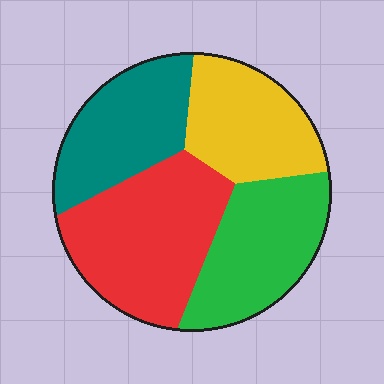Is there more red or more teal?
Red.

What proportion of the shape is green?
Green covers roughly 25% of the shape.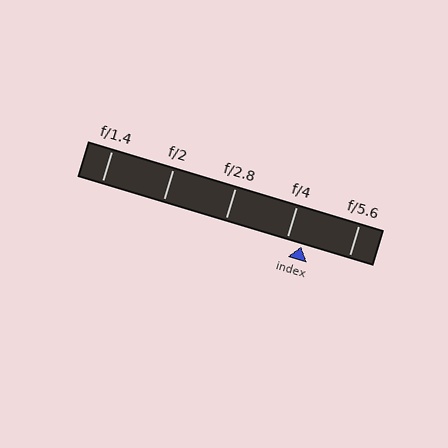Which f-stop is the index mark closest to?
The index mark is closest to f/4.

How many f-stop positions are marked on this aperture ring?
There are 5 f-stop positions marked.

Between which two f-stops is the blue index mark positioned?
The index mark is between f/4 and f/5.6.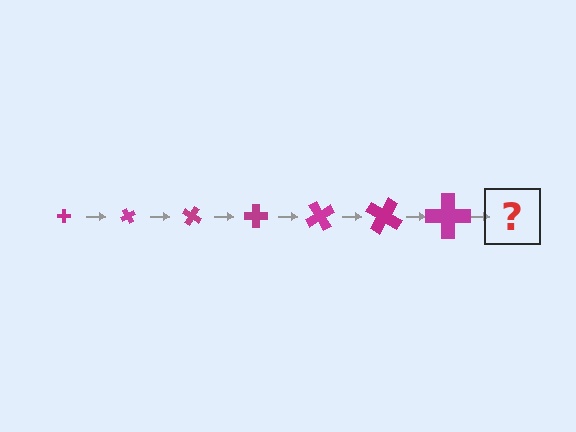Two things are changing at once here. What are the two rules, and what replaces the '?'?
The two rules are that the cross grows larger each step and it rotates 60 degrees each step. The '?' should be a cross, larger than the previous one and rotated 420 degrees from the start.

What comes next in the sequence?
The next element should be a cross, larger than the previous one and rotated 420 degrees from the start.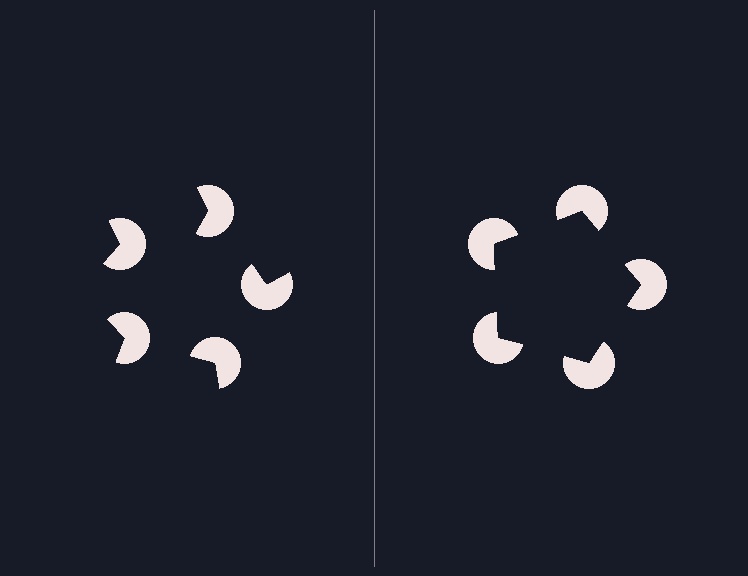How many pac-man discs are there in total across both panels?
10 — 5 on each side.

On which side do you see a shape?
An illusory pentagon appears on the right side. On the left side the wedge cuts are rotated, so no coherent shape forms.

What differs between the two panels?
The pac-man discs are positioned identically on both sides; only the wedge orientations differ. On the right they align to a pentagon; on the left they are misaligned.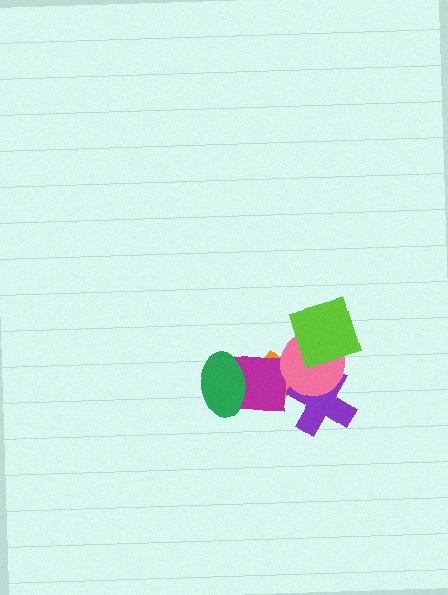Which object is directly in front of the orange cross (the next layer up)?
The purple cross is directly in front of the orange cross.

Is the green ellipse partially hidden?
No, no other shape covers it.